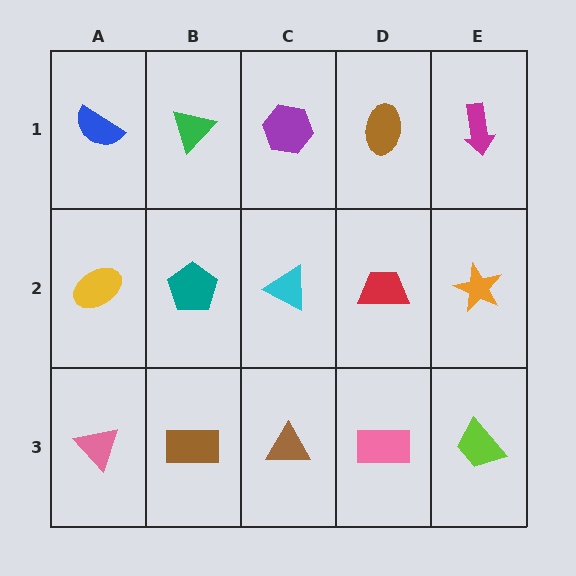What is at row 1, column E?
A magenta arrow.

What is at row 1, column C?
A purple hexagon.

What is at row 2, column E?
An orange star.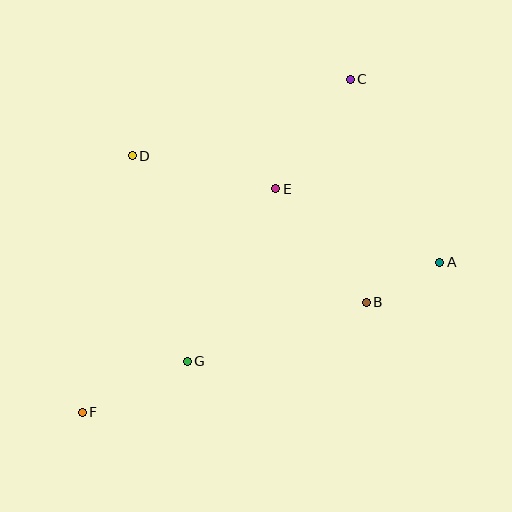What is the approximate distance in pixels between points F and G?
The distance between F and G is approximately 117 pixels.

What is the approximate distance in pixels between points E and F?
The distance between E and F is approximately 296 pixels.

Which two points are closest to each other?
Points A and B are closest to each other.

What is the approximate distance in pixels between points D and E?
The distance between D and E is approximately 147 pixels.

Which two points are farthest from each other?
Points C and F are farthest from each other.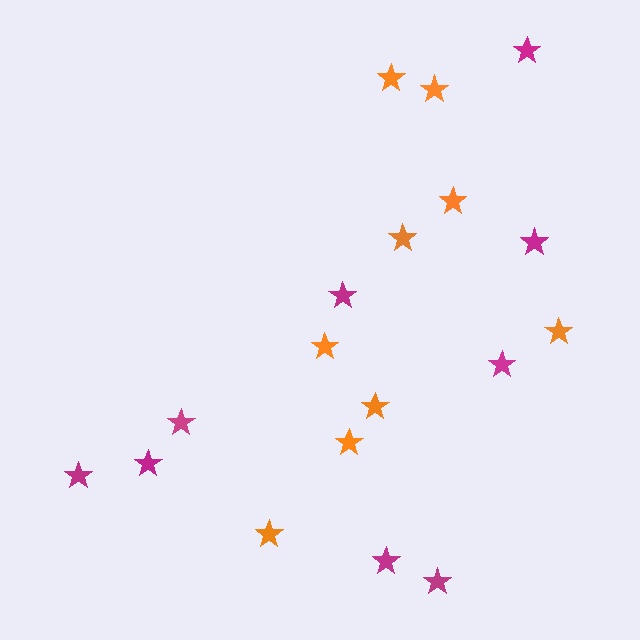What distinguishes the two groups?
There are 2 groups: one group of magenta stars (9) and one group of orange stars (9).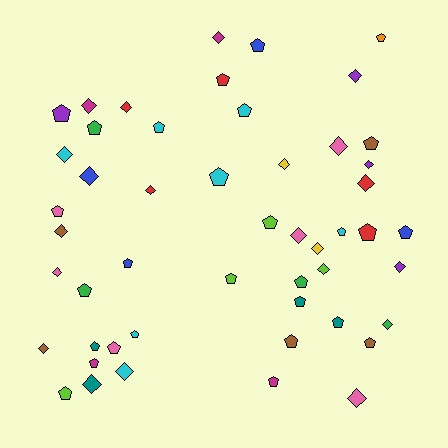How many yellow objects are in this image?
There are 2 yellow objects.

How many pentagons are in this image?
There are 28 pentagons.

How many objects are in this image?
There are 50 objects.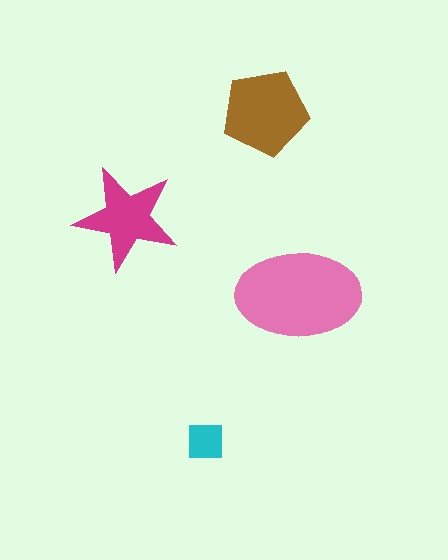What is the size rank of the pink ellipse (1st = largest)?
1st.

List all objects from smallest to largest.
The cyan square, the magenta star, the brown pentagon, the pink ellipse.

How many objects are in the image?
There are 4 objects in the image.